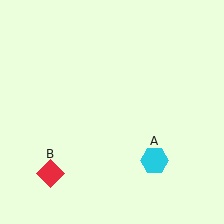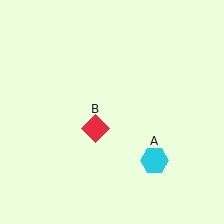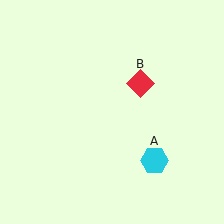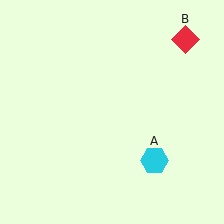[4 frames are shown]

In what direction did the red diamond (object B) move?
The red diamond (object B) moved up and to the right.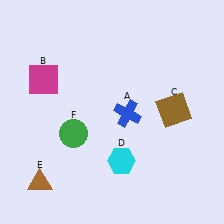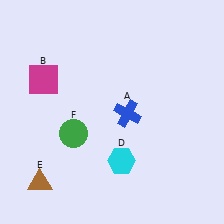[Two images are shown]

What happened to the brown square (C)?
The brown square (C) was removed in Image 2. It was in the top-right area of Image 1.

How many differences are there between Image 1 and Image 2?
There is 1 difference between the two images.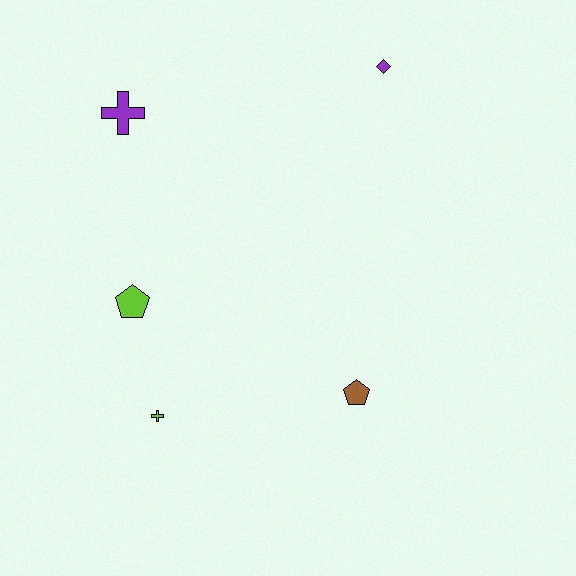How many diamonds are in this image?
There is 1 diamond.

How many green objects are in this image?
There are no green objects.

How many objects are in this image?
There are 5 objects.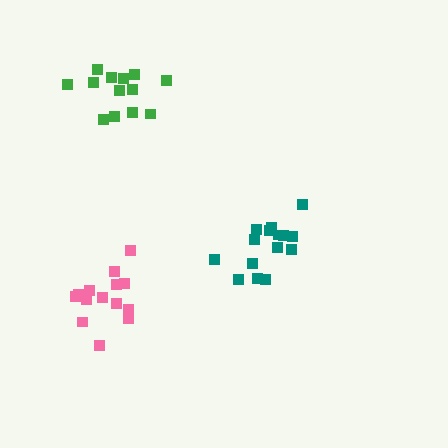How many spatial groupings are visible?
There are 3 spatial groupings.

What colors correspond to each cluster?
The clusters are colored: teal, pink, green.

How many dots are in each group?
Group 1: 15 dots, Group 2: 14 dots, Group 3: 13 dots (42 total).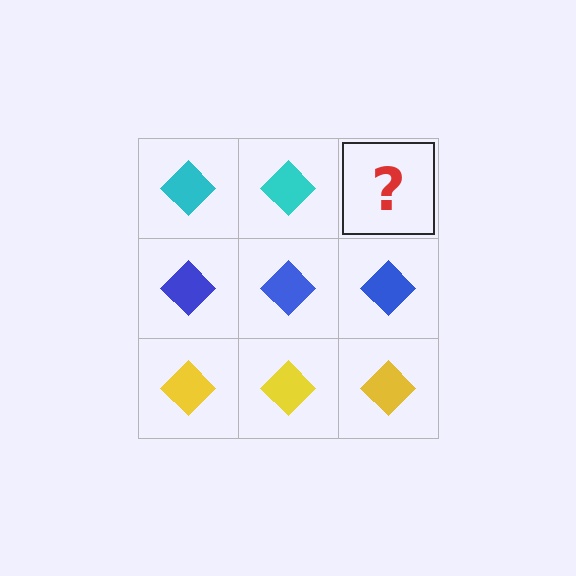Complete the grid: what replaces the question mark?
The question mark should be replaced with a cyan diamond.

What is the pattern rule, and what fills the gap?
The rule is that each row has a consistent color. The gap should be filled with a cyan diamond.